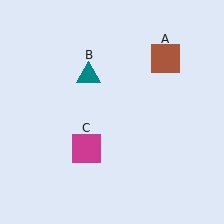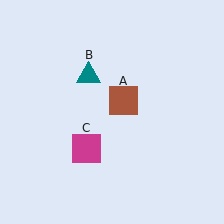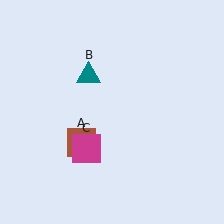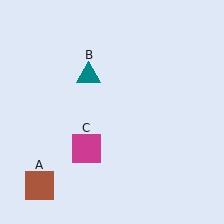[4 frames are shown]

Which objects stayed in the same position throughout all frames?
Teal triangle (object B) and magenta square (object C) remained stationary.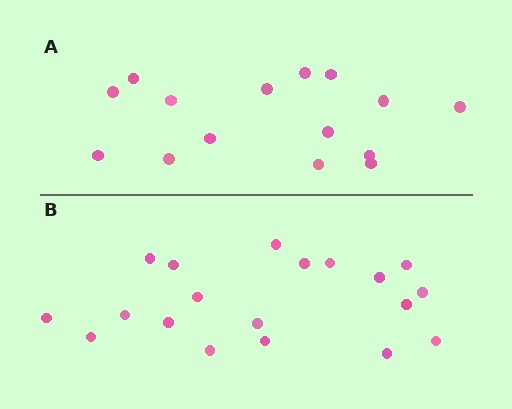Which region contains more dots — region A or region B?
Region B (the bottom region) has more dots.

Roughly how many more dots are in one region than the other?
Region B has about 4 more dots than region A.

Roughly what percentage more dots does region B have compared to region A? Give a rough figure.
About 25% more.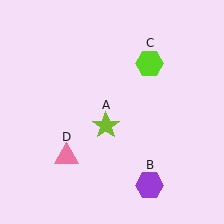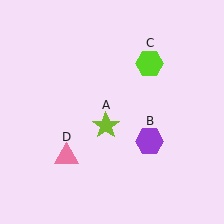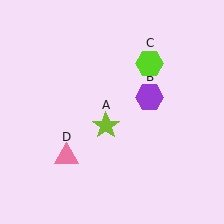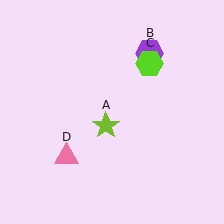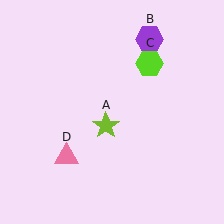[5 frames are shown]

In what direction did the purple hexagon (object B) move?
The purple hexagon (object B) moved up.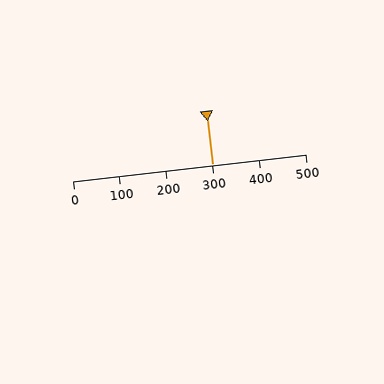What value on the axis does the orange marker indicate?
The marker indicates approximately 300.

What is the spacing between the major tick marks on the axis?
The major ticks are spaced 100 apart.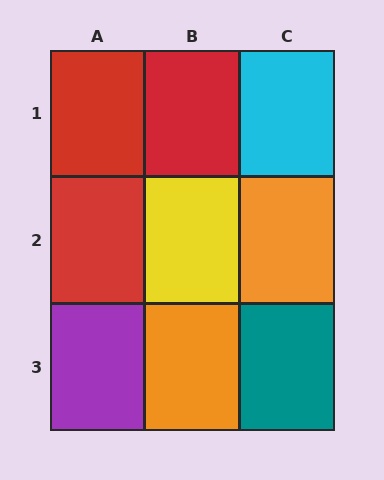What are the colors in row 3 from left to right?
Purple, orange, teal.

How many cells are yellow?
1 cell is yellow.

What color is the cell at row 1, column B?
Red.